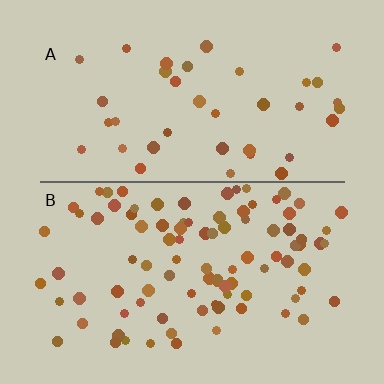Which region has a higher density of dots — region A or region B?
B (the bottom).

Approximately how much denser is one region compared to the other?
Approximately 2.4× — region B over region A.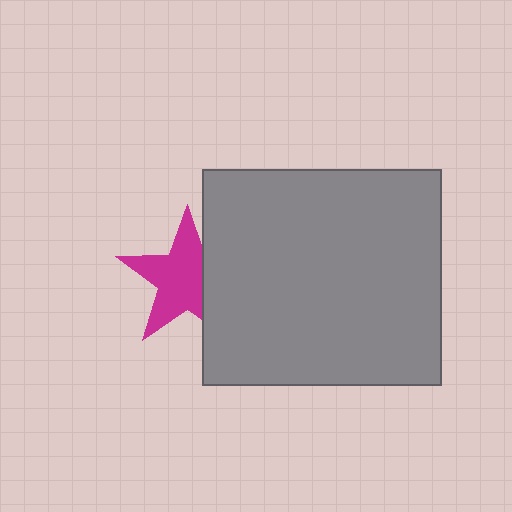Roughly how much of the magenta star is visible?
Most of it is visible (roughly 69%).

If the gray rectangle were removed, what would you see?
You would see the complete magenta star.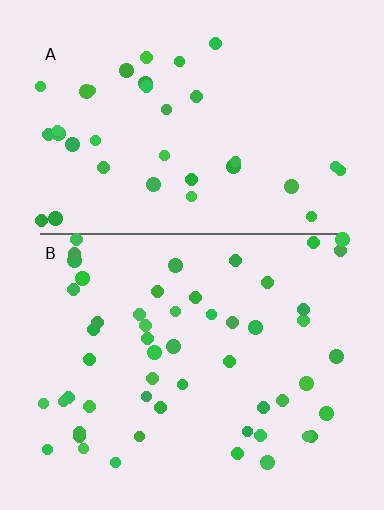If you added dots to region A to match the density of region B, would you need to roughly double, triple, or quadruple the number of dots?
Approximately double.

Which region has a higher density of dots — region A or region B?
B (the bottom).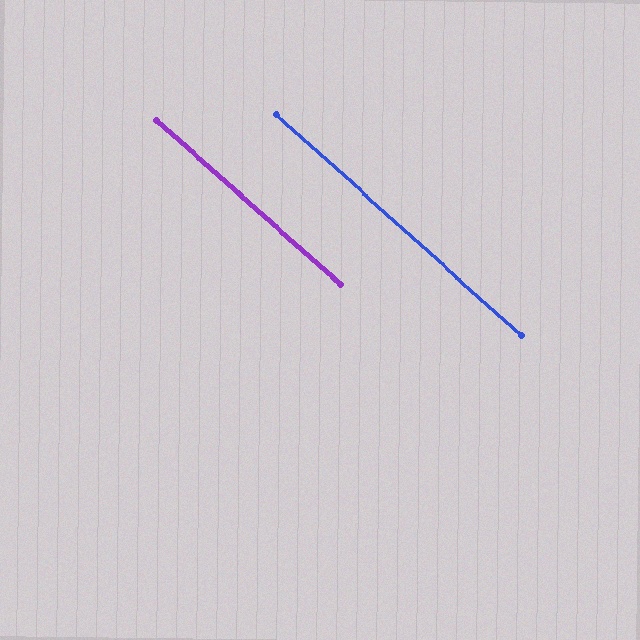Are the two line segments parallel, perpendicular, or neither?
Parallel — their directions differ by only 0.4°.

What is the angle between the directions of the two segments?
Approximately 0 degrees.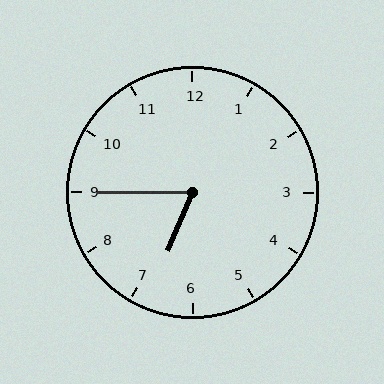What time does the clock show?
6:45.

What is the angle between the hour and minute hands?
Approximately 68 degrees.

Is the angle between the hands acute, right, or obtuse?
It is acute.